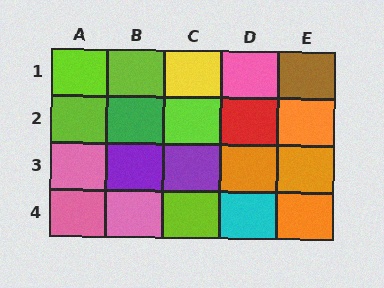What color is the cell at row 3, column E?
Orange.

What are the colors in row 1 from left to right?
Lime, lime, yellow, pink, brown.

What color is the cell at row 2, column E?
Orange.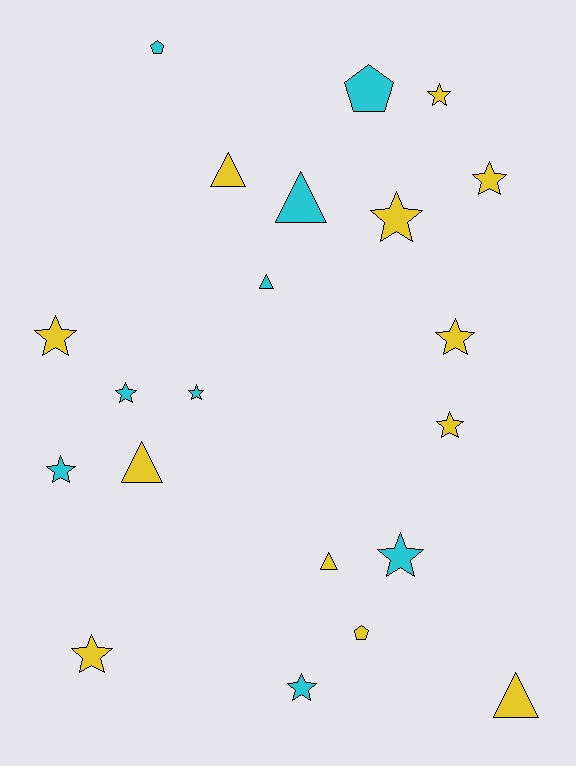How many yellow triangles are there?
There are 4 yellow triangles.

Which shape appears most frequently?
Star, with 12 objects.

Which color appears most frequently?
Yellow, with 12 objects.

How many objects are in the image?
There are 21 objects.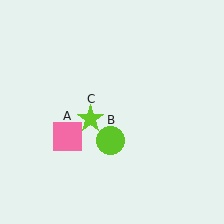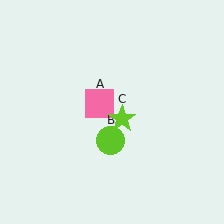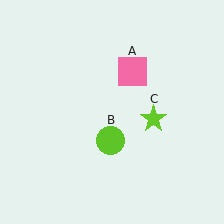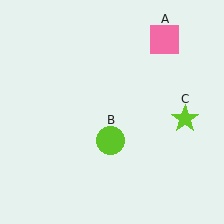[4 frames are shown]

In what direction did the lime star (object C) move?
The lime star (object C) moved right.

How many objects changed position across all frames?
2 objects changed position: pink square (object A), lime star (object C).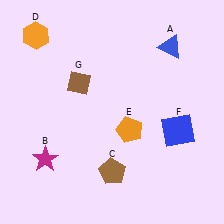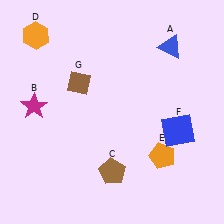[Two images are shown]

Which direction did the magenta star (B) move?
The magenta star (B) moved up.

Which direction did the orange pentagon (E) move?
The orange pentagon (E) moved right.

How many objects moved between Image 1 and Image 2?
2 objects moved between the two images.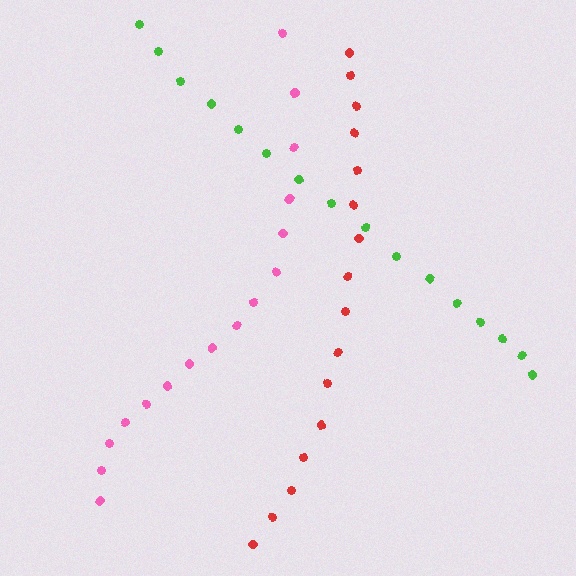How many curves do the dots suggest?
There are 3 distinct paths.